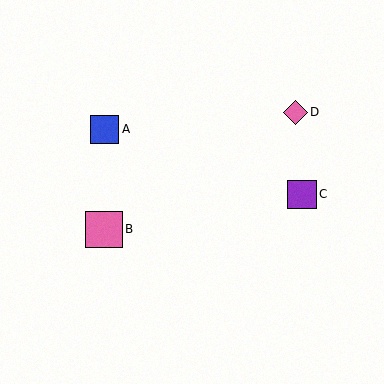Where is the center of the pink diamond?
The center of the pink diamond is at (295, 112).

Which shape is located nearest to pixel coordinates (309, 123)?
The pink diamond (labeled D) at (295, 112) is nearest to that location.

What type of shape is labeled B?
Shape B is a pink square.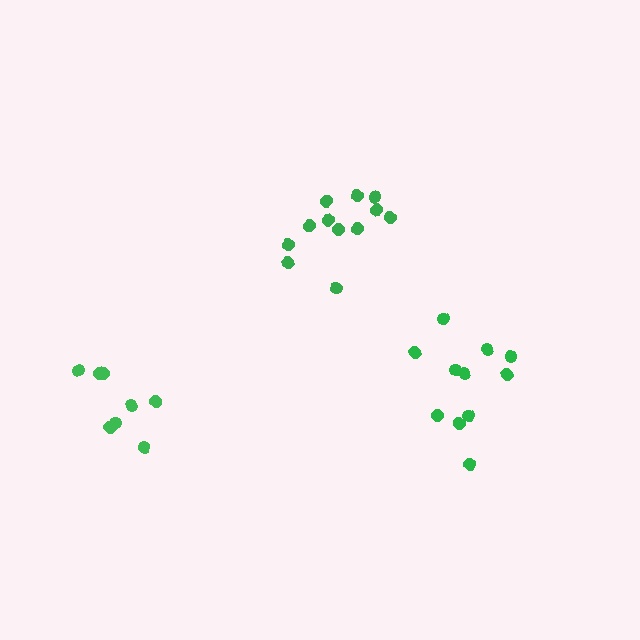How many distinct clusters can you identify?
There are 3 distinct clusters.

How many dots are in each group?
Group 1: 12 dots, Group 2: 8 dots, Group 3: 11 dots (31 total).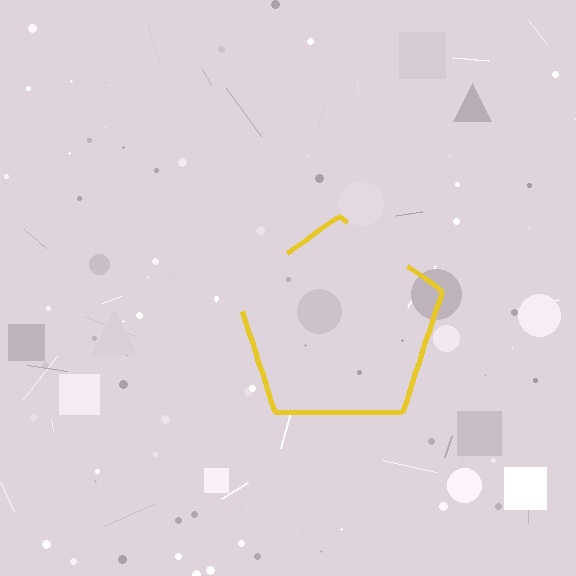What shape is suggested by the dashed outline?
The dashed outline suggests a pentagon.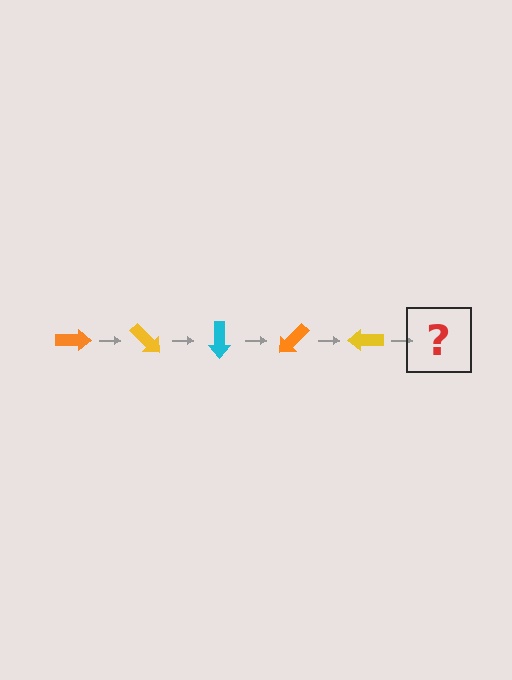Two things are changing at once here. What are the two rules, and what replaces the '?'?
The two rules are that it rotates 45 degrees each step and the color cycles through orange, yellow, and cyan. The '?' should be a cyan arrow, rotated 225 degrees from the start.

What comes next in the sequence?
The next element should be a cyan arrow, rotated 225 degrees from the start.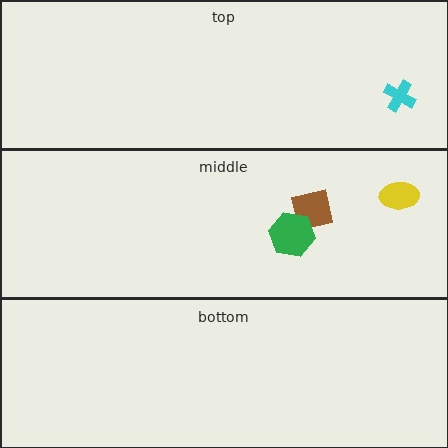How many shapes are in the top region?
1.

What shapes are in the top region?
The cyan cross.